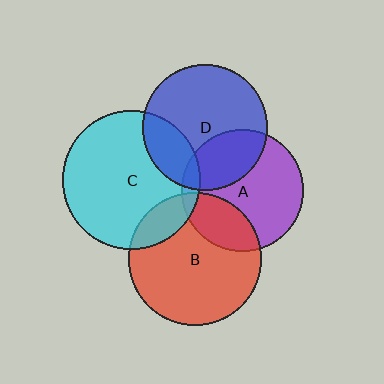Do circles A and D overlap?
Yes.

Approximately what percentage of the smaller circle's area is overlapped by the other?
Approximately 30%.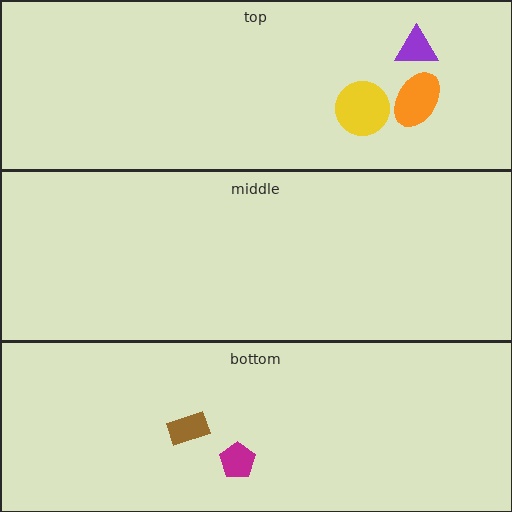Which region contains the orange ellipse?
The top region.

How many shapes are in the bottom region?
2.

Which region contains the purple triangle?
The top region.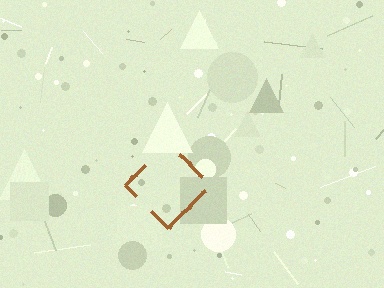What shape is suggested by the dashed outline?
The dashed outline suggests a diamond.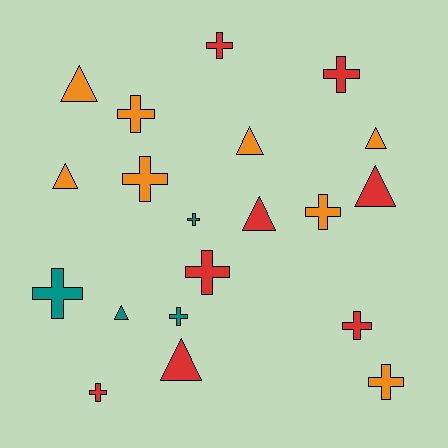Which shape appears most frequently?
Cross, with 12 objects.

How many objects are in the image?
There are 20 objects.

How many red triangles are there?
There are 3 red triangles.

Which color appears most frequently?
Red, with 8 objects.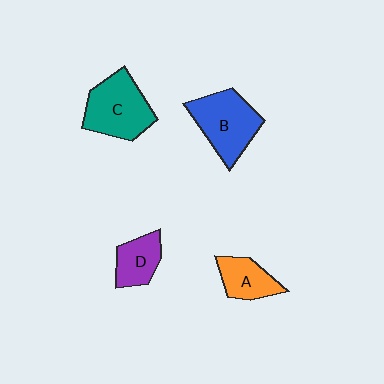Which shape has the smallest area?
Shape D (purple).